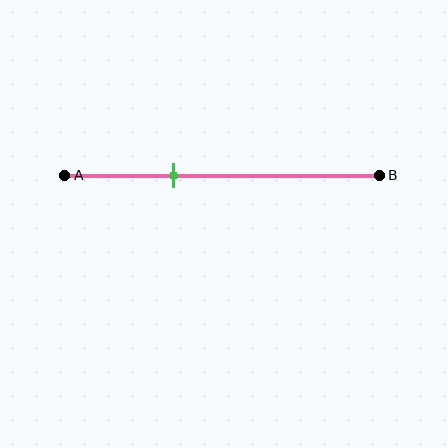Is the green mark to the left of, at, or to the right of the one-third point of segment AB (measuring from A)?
The green mark is approximately at the one-third point of segment AB.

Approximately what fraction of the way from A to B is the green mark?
The green mark is approximately 35% of the way from A to B.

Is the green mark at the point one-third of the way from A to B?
Yes, the mark is approximately at the one-third point.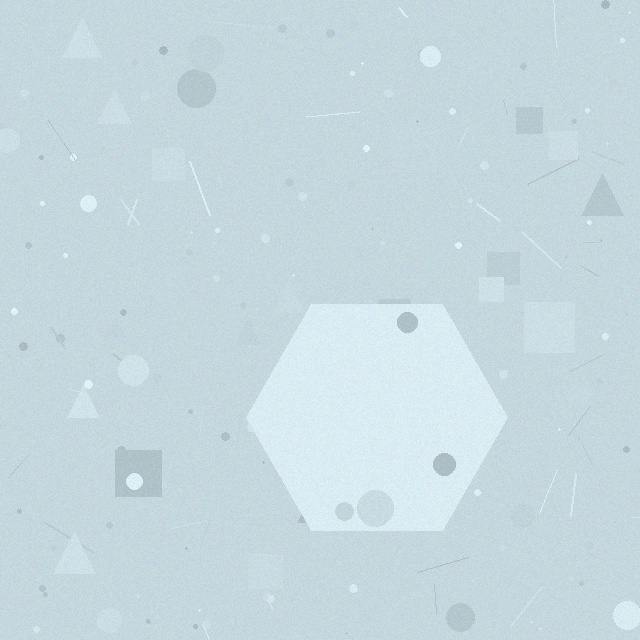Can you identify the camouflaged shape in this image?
The camouflaged shape is a hexagon.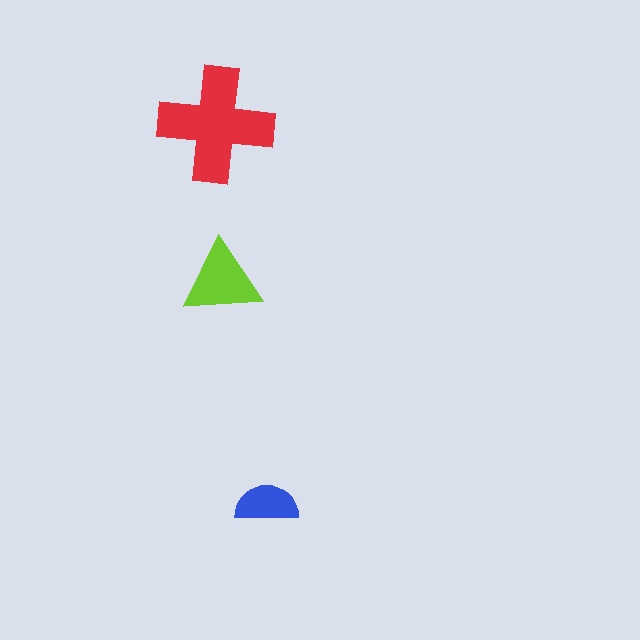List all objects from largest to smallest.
The red cross, the lime triangle, the blue semicircle.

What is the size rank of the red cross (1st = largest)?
1st.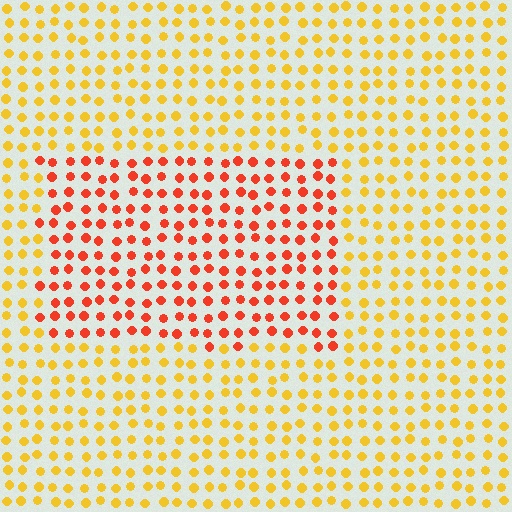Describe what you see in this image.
The image is filled with small yellow elements in a uniform arrangement. A rectangle-shaped region is visible where the elements are tinted to a slightly different hue, forming a subtle color boundary.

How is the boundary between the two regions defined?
The boundary is defined purely by a slight shift in hue (about 41 degrees). Spacing, size, and orientation are identical on both sides.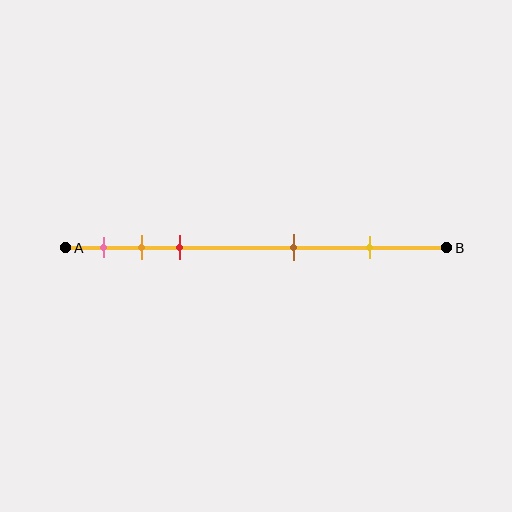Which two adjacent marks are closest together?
The orange and red marks are the closest adjacent pair.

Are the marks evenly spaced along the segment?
No, the marks are not evenly spaced.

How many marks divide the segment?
There are 5 marks dividing the segment.